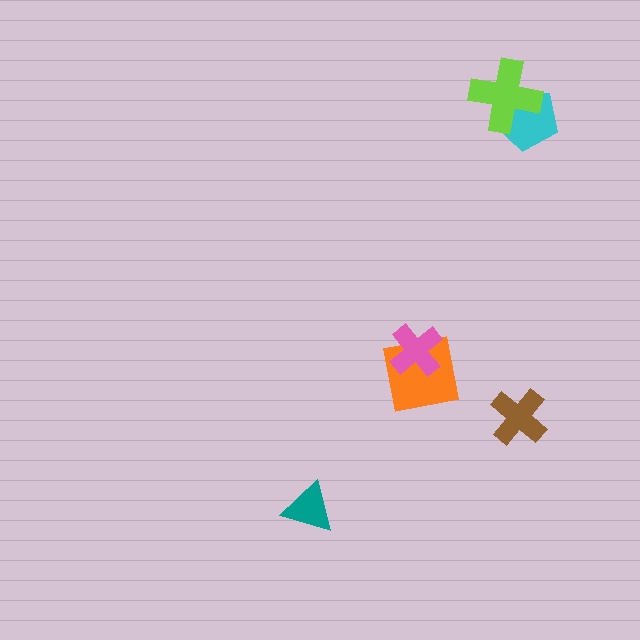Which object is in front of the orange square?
The pink cross is in front of the orange square.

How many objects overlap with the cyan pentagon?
1 object overlaps with the cyan pentagon.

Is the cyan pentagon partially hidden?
Yes, it is partially covered by another shape.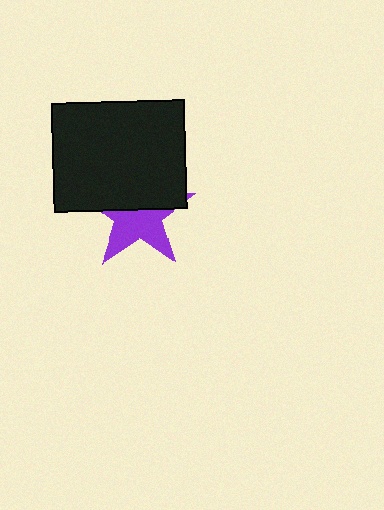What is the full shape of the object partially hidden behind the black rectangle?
The partially hidden object is a purple star.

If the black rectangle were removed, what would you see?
You would see the complete purple star.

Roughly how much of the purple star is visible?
About half of it is visible (roughly 51%).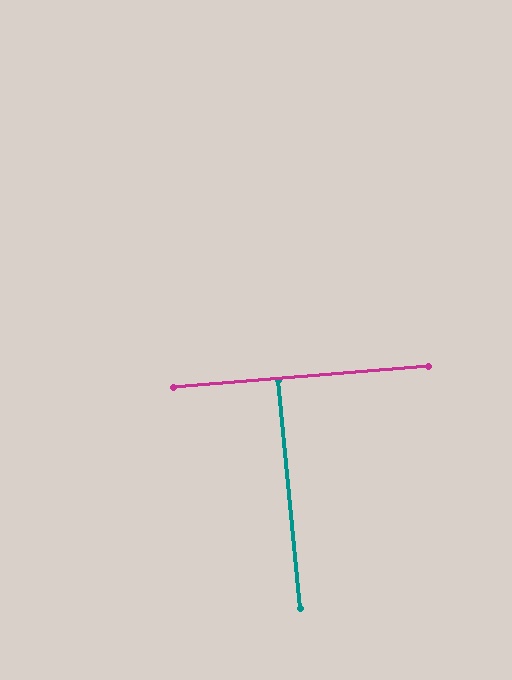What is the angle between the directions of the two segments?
Approximately 89 degrees.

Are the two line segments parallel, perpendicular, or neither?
Perpendicular — they meet at approximately 89°.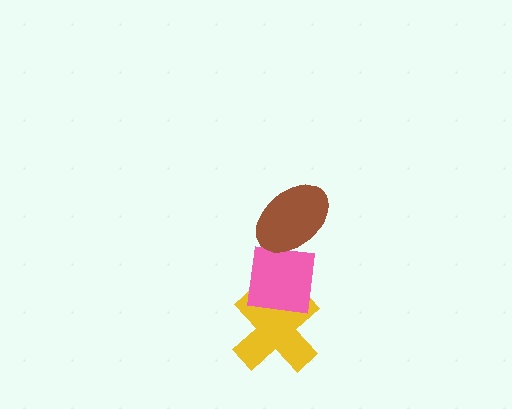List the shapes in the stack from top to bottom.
From top to bottom: the brown ellipse, the pink square, the yellow cross.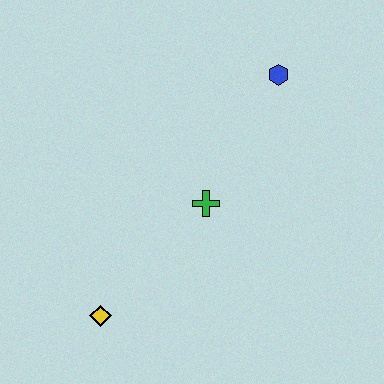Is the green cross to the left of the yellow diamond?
No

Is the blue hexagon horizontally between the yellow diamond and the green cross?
No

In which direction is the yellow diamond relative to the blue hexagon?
The yellow diamond is below the blue hexagon.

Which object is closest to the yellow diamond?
The green cross is closest to the yellow diamond.